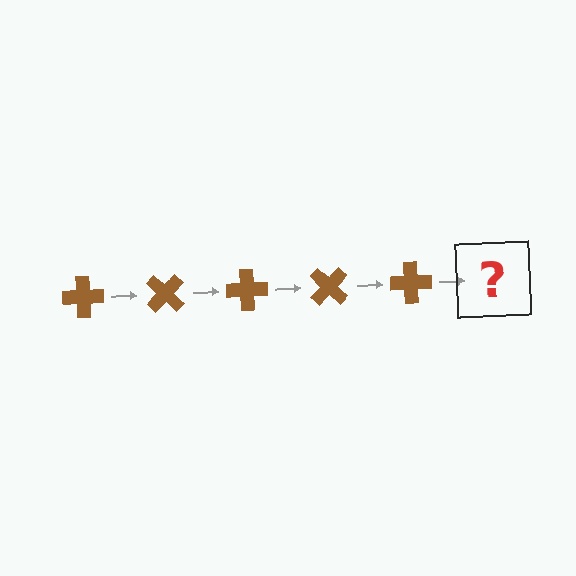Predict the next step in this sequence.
The next step is a brown cross rotated 225 degrees.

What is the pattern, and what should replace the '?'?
The pattern is that the cross rotates 45 degrees each step. The '?' should be a brown cross rotated 225 degrees.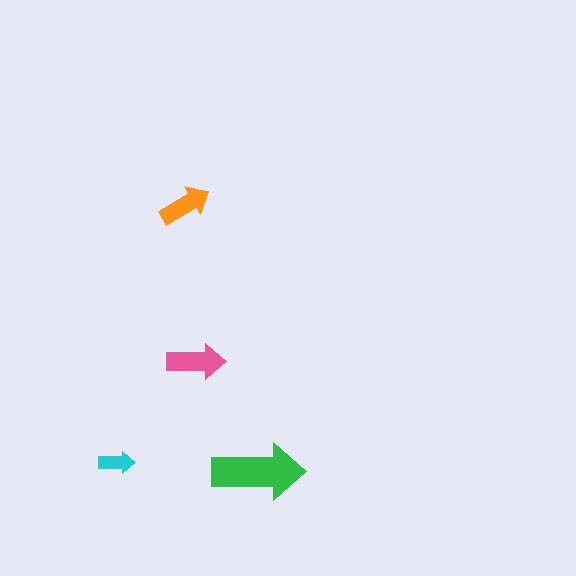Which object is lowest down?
The green arrow is bottommost.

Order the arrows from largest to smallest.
the green one, the pink one, the orange one, the cyan one.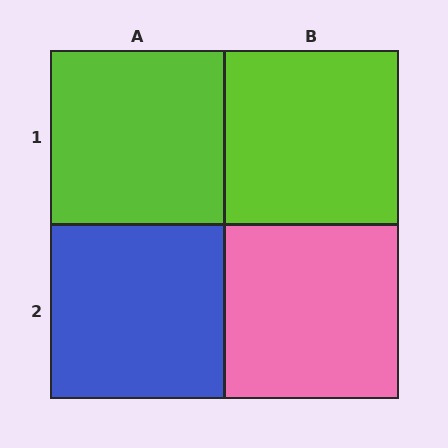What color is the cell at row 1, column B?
Lime.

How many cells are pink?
1 cell is pink.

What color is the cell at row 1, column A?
Lime.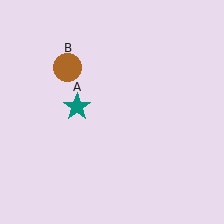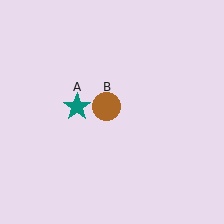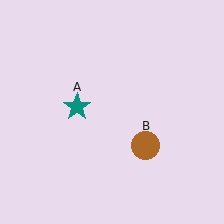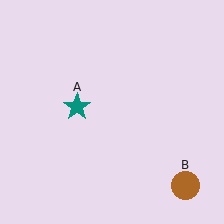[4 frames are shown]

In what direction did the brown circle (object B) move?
The brown circle (object B) moved down and to the right.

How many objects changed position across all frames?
1 object changed position: brown circle (object B).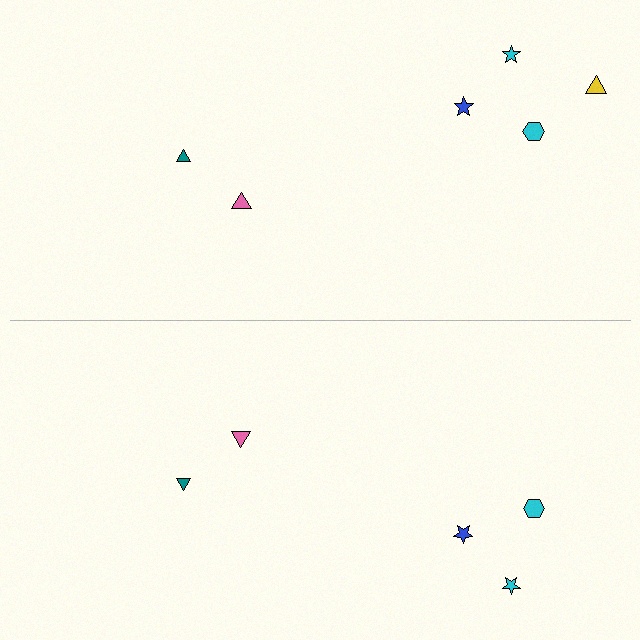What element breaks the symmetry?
A yellow triangle is missing from the bottom side.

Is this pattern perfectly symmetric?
No, the pattern is not perfectly symmetric. A yellow triangle is missing from the bottom side.